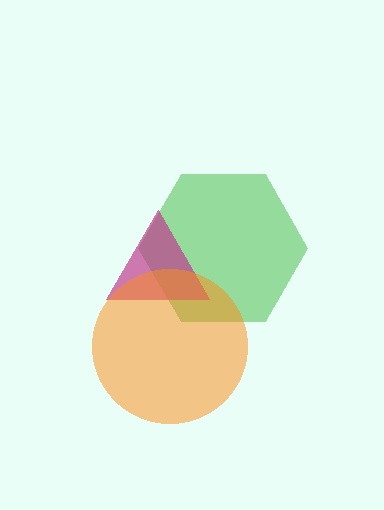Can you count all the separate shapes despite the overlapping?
Yes, there are 3 separate shapes.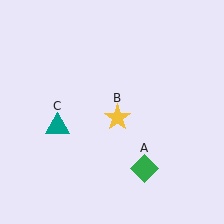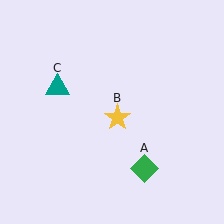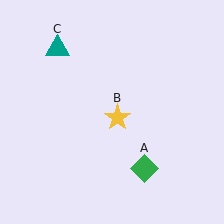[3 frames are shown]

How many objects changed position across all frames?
1 object changed position: teal triangle (object C).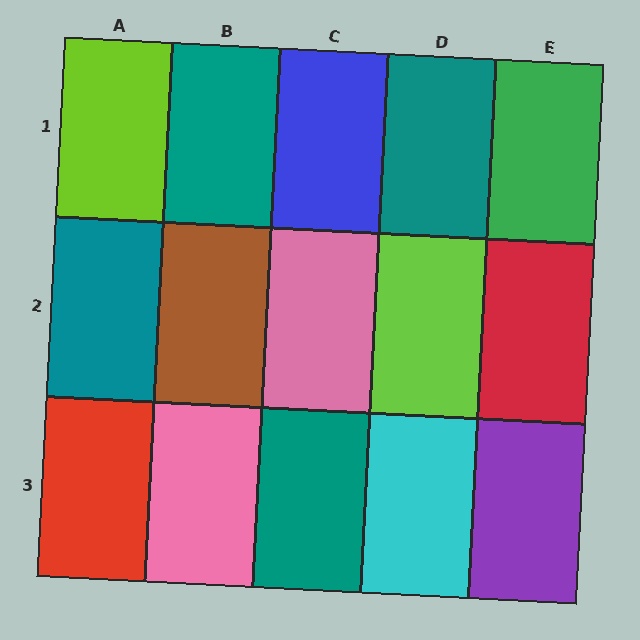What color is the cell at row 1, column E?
Green.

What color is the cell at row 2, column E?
Red.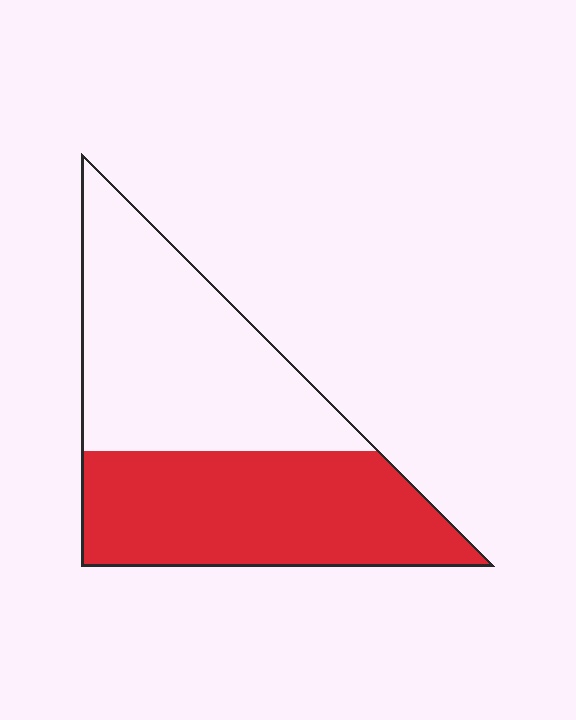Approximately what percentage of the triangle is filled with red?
Approximately 50%.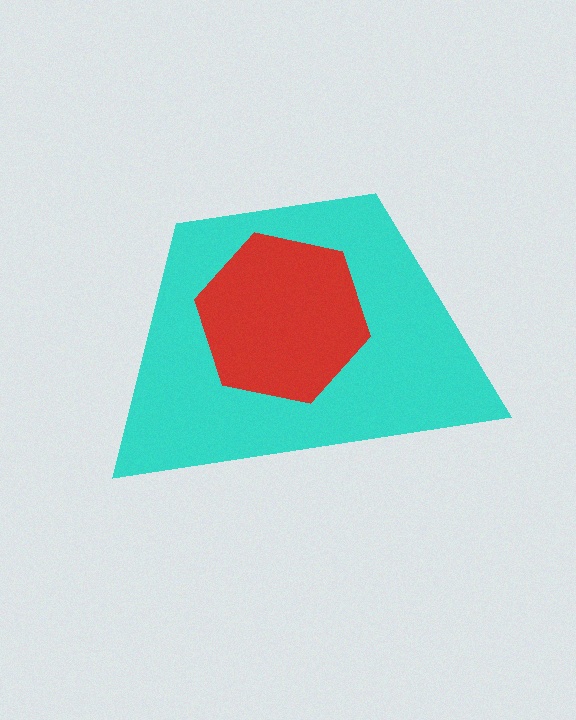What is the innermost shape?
The red hexagon.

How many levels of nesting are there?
2.